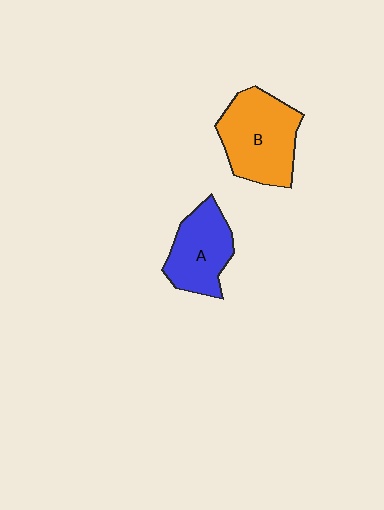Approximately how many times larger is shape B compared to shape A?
Approximately 1.3 times.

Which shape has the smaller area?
Shape A (blue).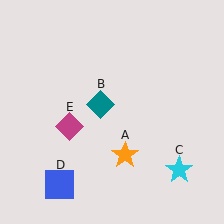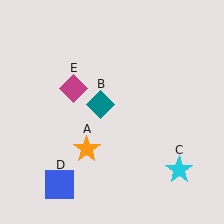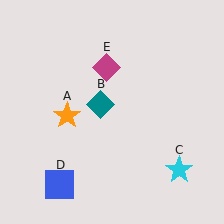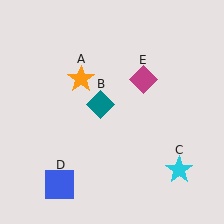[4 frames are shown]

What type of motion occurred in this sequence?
The orange star (object A), magenta diamond (object E) rotated clockwise around the center of the scene.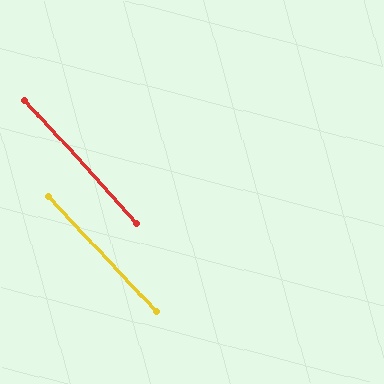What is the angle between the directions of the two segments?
Approximately 1 degree.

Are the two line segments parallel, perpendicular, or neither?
Parallel — their directions differ by only 1.1°.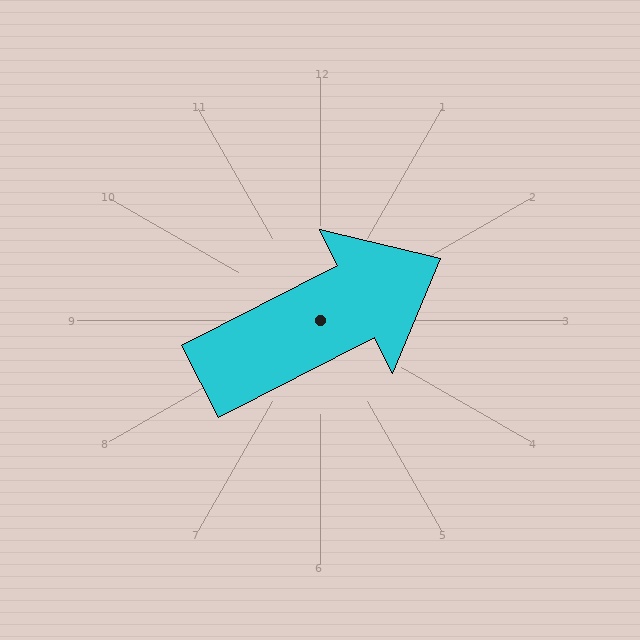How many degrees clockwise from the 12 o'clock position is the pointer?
Approximately 63 degrees.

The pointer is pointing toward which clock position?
Roughly 2 o'clock.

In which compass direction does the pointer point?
Northeast.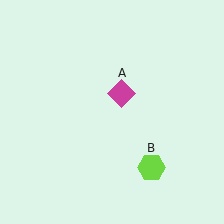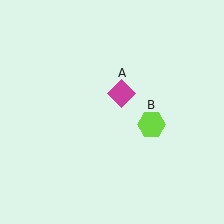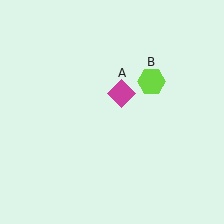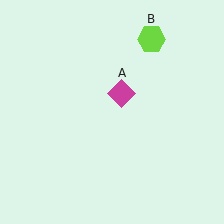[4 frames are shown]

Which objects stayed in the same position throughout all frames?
Magenta diamond (object A) remained stationary.